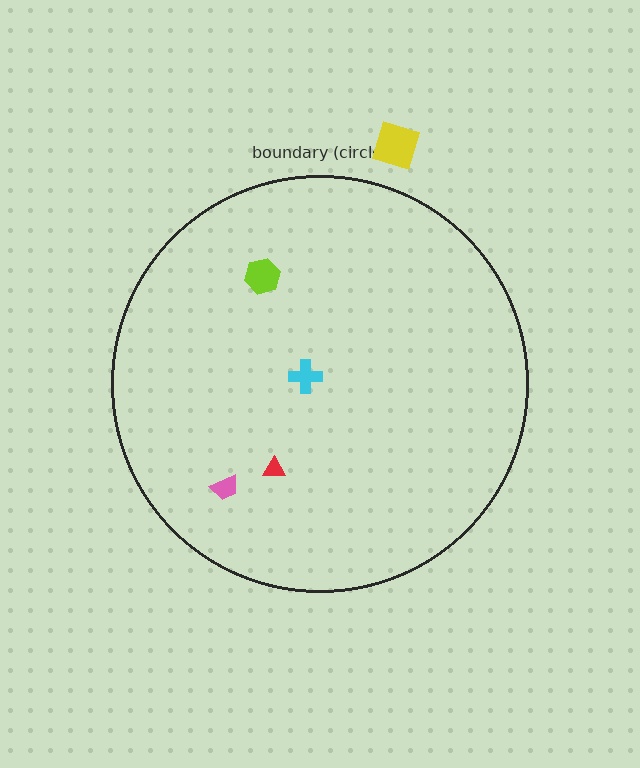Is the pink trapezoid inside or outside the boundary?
Inside.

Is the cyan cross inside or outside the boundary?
Inside.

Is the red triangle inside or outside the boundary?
Inside.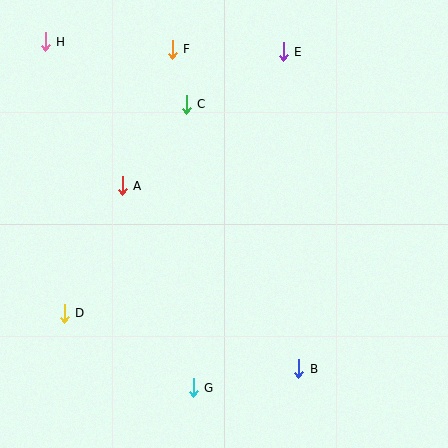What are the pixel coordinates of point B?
Point B is at (299, 369).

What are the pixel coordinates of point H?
Point H is at (45, 42).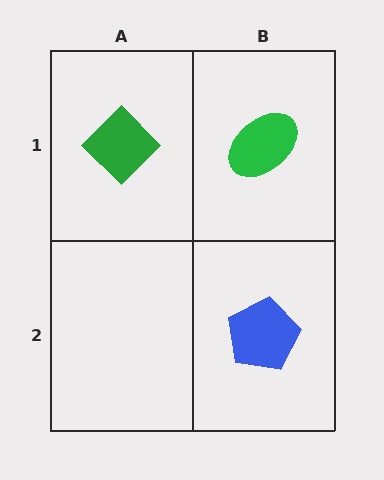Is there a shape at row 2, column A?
No, that cell is empty.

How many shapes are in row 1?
2 shapes.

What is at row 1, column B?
A green ellipse.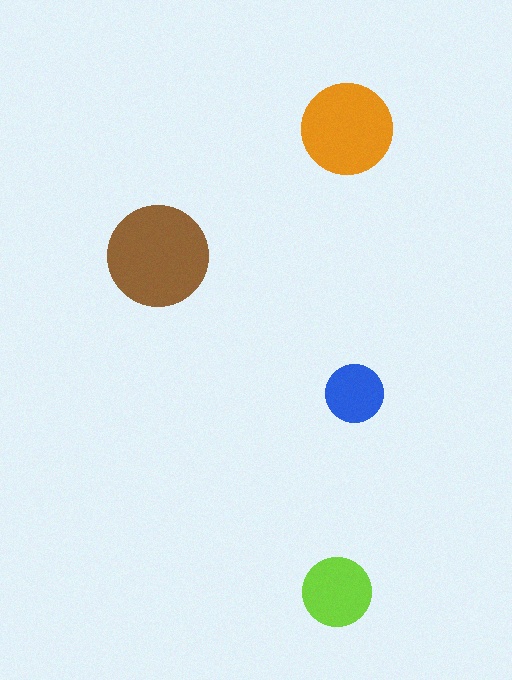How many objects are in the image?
There are 4 objects in the image.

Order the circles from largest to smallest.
the brown one, the orange one, the lime one, the blue one.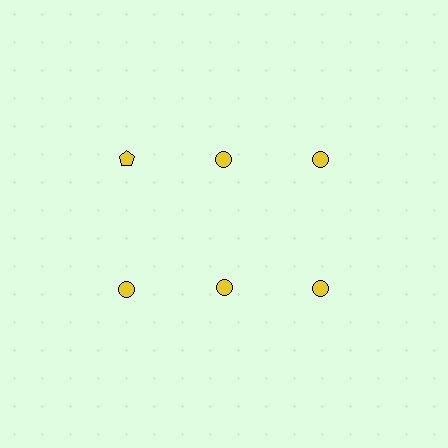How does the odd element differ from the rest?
It has a different shape: pentagon instead of circle.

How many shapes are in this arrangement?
There are 6 shapes arranged in a grid pattern.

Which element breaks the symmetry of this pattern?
The yellow pentagon in the top row, leftmost column breaks the symmetry. All other shapes are yellow circles.